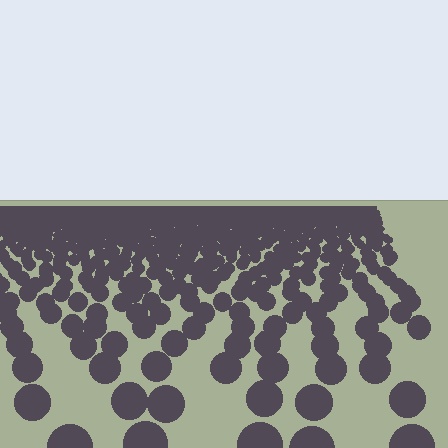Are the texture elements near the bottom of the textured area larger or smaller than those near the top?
Larger. Near the bottom, elements are closer to the viewer and appear at a bigger on-screen size.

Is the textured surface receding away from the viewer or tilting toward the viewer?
The surface is receding away from the viewer. Texture elements get smaller and denser toward the top.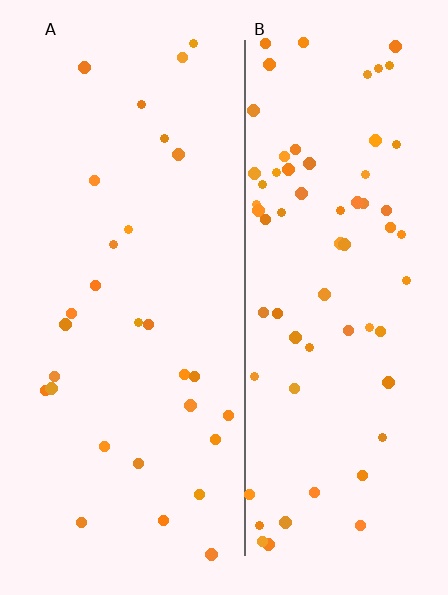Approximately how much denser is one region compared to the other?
Approximately 2.3× — region B over region A.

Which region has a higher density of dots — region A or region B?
B (the right).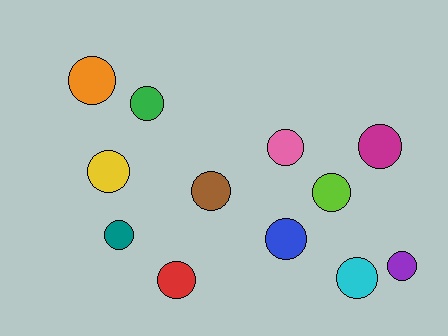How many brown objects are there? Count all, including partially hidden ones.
There is 1 brown object.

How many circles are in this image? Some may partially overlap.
There are 12 circles.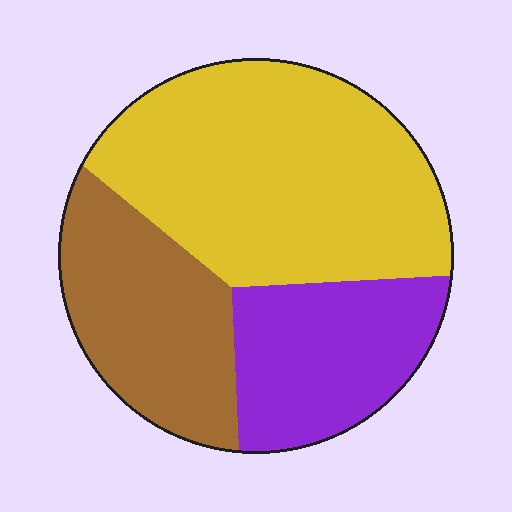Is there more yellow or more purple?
Yellow.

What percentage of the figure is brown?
Brown covers around 25% of the figure.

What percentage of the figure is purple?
Purple takes up about one quarter (1/4) of the figure.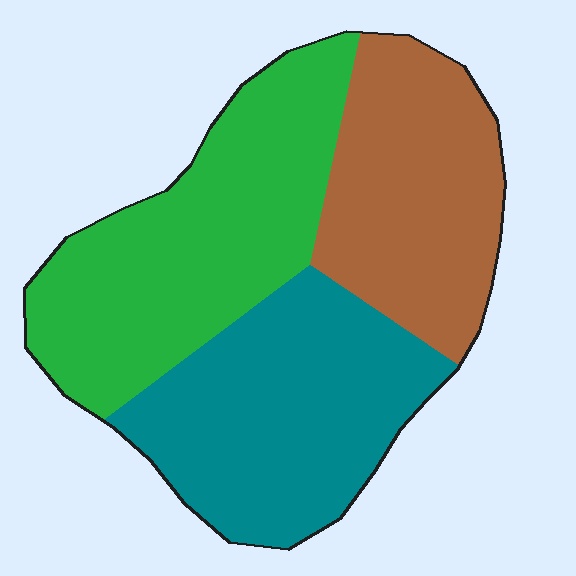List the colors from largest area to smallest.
From largest to smallest: green, teal, brown.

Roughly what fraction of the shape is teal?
Teal takes up about one third (1/3) of the shape.